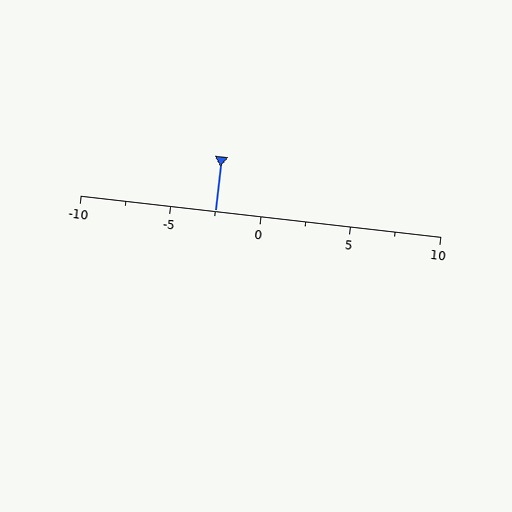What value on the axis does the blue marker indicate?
The marker indicates approximately -2.5.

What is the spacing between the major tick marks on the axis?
The major ticks are spaced 5 apart.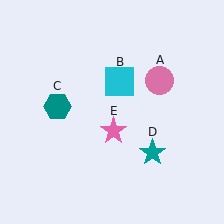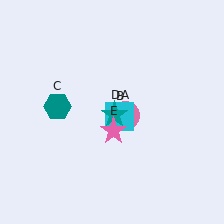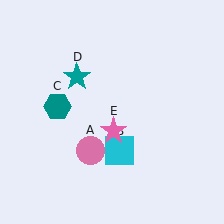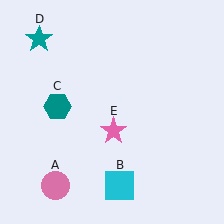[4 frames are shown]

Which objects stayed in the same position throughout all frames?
Teal hexagon (object C) and pink star (object E) remained stationary.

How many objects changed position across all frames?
3 objects changed position: pink circle (object A), cyan square (object B), teal star (object D).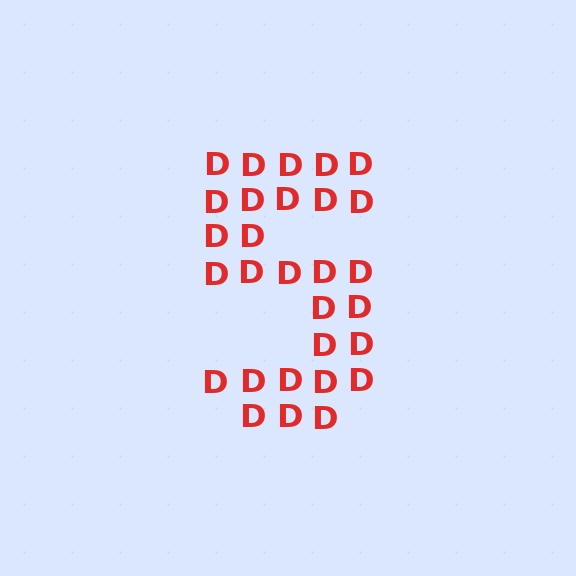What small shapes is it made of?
It is made of small letter D's.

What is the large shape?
The large shape is the digit 5.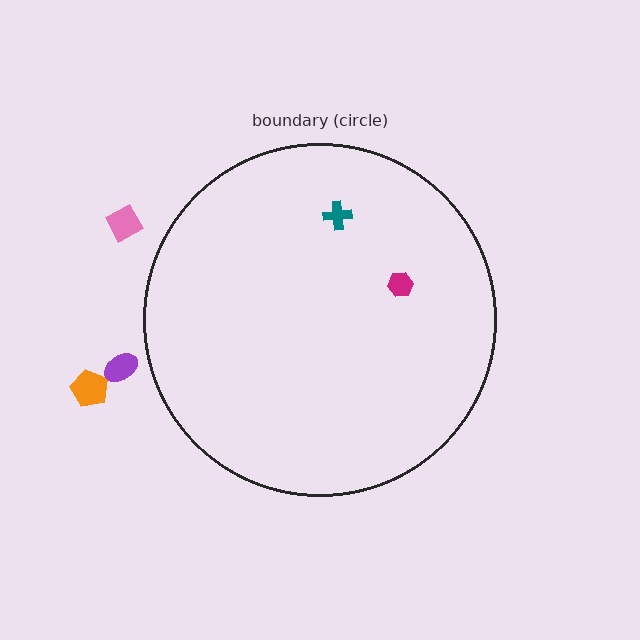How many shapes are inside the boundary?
2 inside, 3 outside.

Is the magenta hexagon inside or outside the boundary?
Inside.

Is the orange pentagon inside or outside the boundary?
Outside.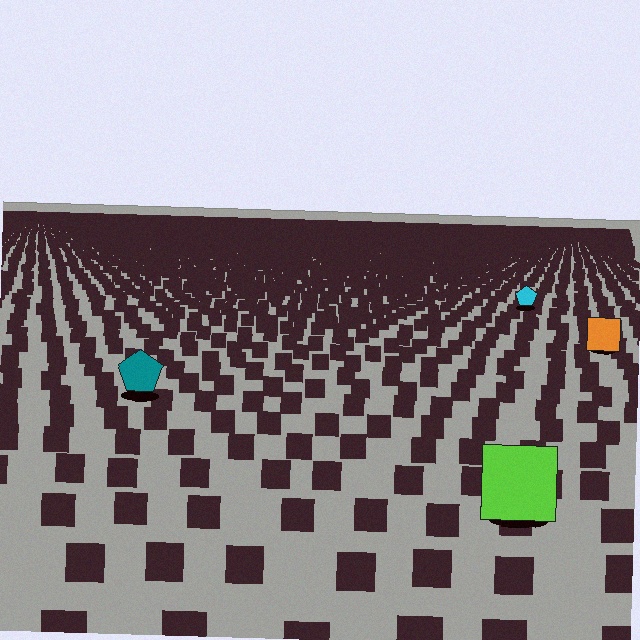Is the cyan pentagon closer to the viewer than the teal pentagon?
No. The teal pentagon is closer — you can tell from the texture gradient: the ground texture is coarser near it.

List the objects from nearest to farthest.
From nearest to farthest: the lime square, the teal pentagon, the orange square, the cyan pentagon.